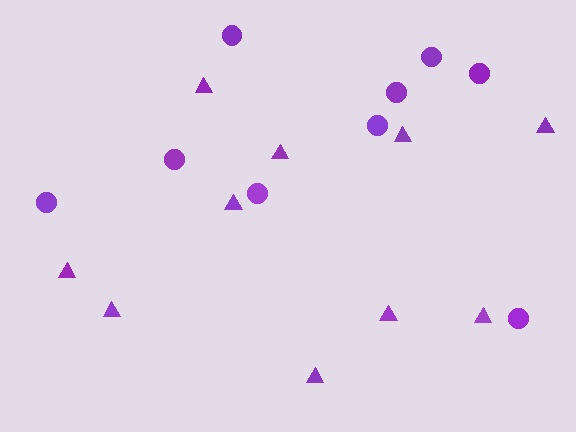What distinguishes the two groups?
There are 2 groups: one group of triangles (10) and one group of circles (9).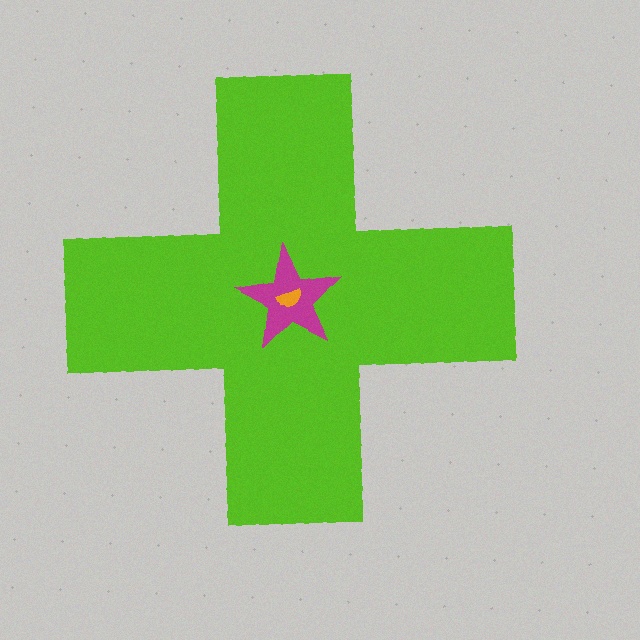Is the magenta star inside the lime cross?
Yes.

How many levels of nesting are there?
3.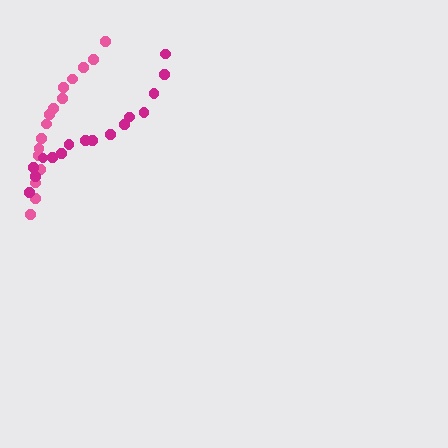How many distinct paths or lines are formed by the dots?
There are 2 distinct paths.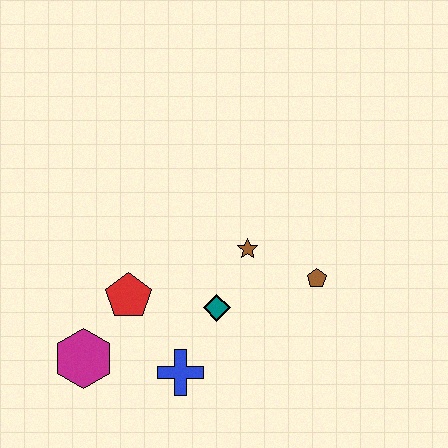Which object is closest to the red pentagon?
The magenta hexagon is closest to the red pentagon.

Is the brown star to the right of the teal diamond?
Yes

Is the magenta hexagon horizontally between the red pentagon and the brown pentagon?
No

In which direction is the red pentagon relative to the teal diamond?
The red pentagon is to the left of the teal diamond.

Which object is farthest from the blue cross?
The brown pentagon is farthest from the blue cross.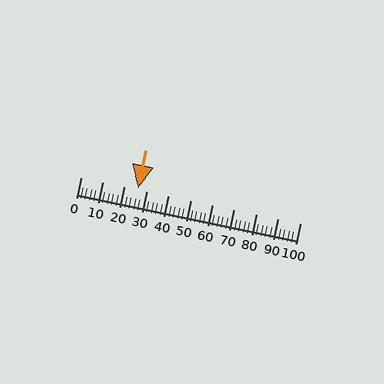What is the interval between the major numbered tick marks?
The major tick marks are spaced 10 units apart.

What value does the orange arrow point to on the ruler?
The orange arrow points to approximately 26.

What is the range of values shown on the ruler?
The ruler shows values from 0 to 100.